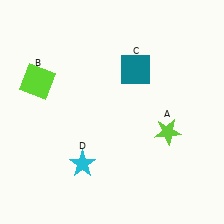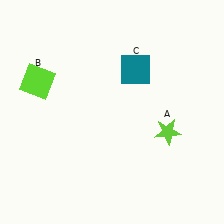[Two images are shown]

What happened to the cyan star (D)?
The cyan star (D) was removed in Image 2. It was in the bottom-left area of Image 1.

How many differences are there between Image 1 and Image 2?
There is 1 difference between the two images.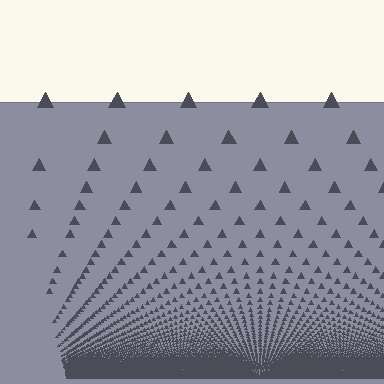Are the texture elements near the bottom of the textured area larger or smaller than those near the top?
Smaller. The gradient is inverted — elements near the bottom are smaller and denser.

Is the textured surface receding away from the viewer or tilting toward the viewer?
The surface appears to tilt toward the viewer. Texture elements get larger and sparser toward the top.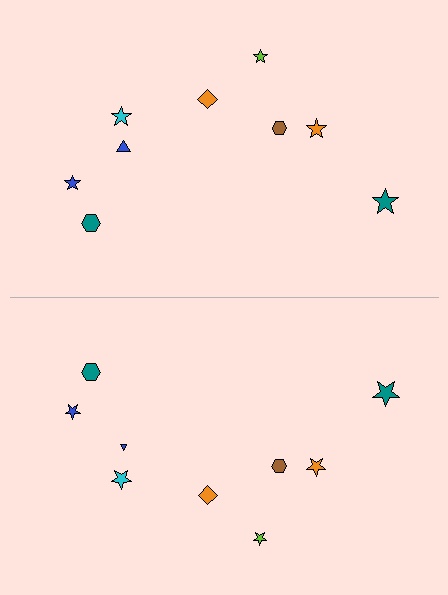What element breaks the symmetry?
The blue triangle on the bottom side has a different size than its mirror counterpart.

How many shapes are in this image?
There are 18 shapes in this image.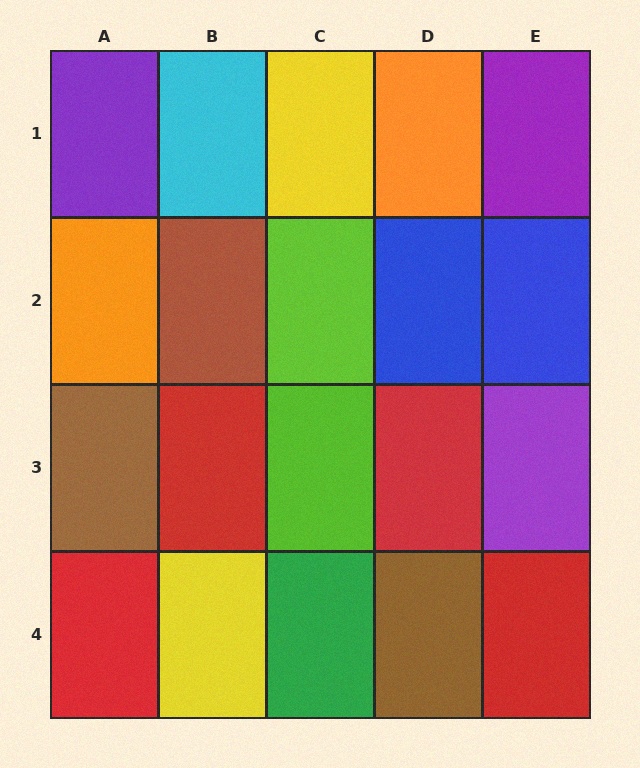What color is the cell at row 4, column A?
Red.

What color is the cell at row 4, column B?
Yellow.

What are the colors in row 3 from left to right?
Brown, red, lime, red, purple.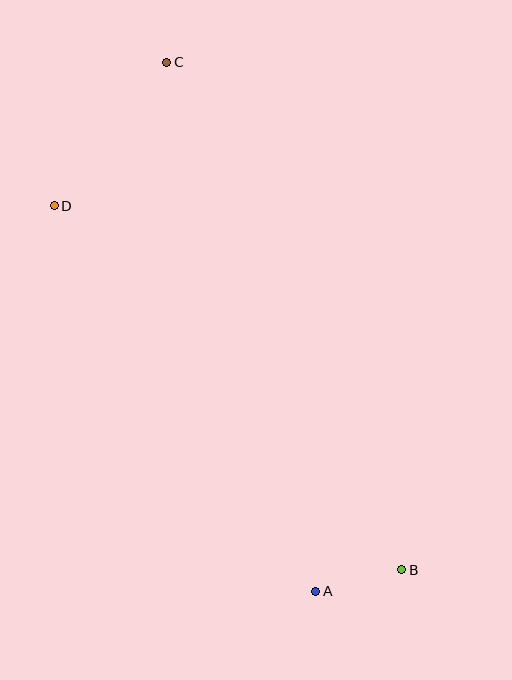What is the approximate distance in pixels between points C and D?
The distance between C and D is approximately 182 pixels.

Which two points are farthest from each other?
Points B and C are farthest from each other.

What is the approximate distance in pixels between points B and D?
The distance between B and D is approximately 503 pixels.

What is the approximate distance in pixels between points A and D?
The distance between A and D is approximately 466 pixels.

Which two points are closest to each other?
Points A and B are closest to each other.